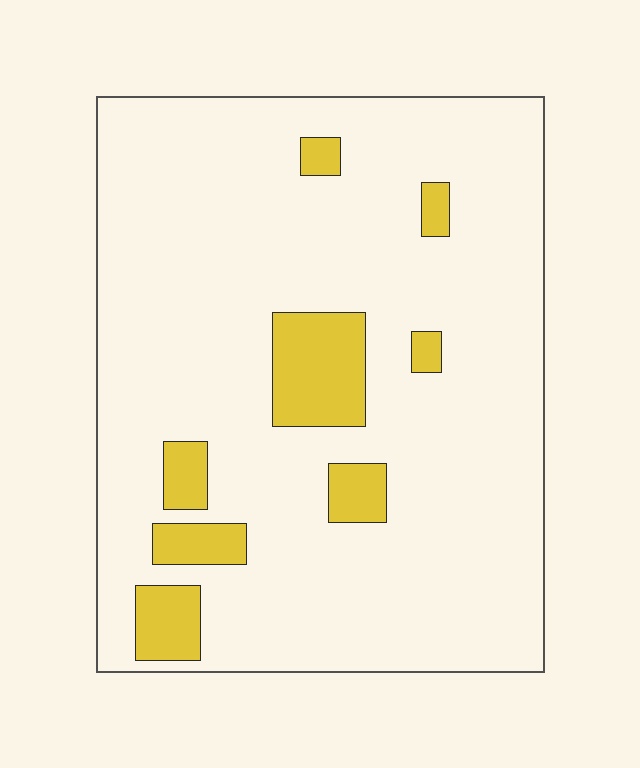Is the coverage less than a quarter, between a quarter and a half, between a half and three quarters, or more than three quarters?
Less than a quarter.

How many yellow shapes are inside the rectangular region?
8.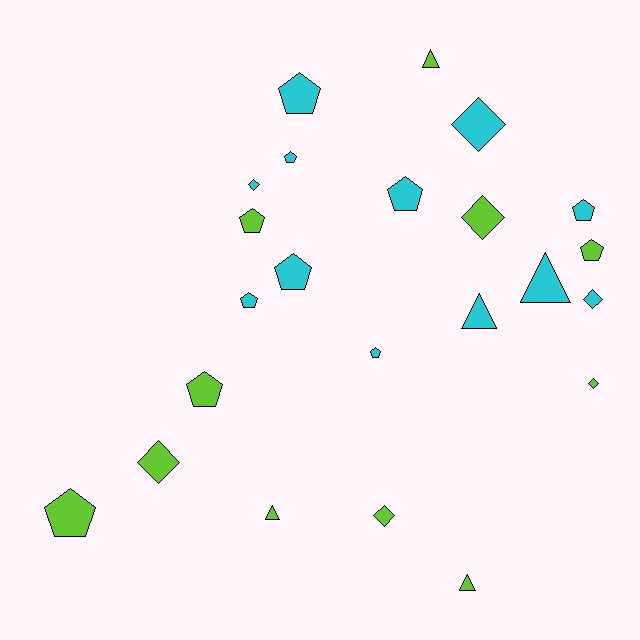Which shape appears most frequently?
Pentagon, with 11 objects.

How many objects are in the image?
There are 23 objects.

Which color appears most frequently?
Cyan, with 12 objects.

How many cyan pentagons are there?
There are 7 cyan pentagons.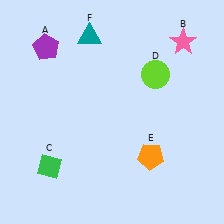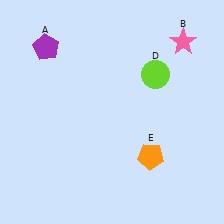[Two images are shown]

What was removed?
The green diamond (C), the teal triangle (F) were removed in Image 2.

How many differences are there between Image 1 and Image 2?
There are 2 differences between the two images.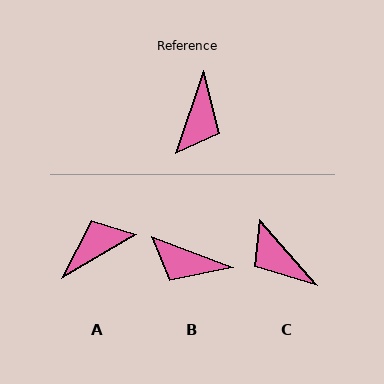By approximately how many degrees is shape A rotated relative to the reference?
Approximately 139 degrees counter-clockwise.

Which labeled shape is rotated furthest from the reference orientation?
A, about 139 degrees away.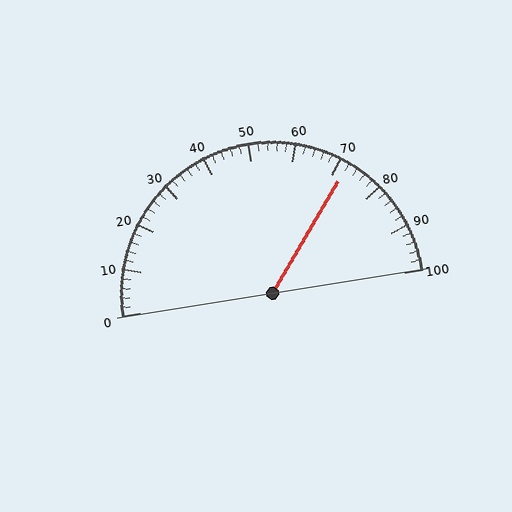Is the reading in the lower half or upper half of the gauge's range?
The reading is in the upper half of the range (0 to 100).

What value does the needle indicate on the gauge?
The needle indicates approximately 72.